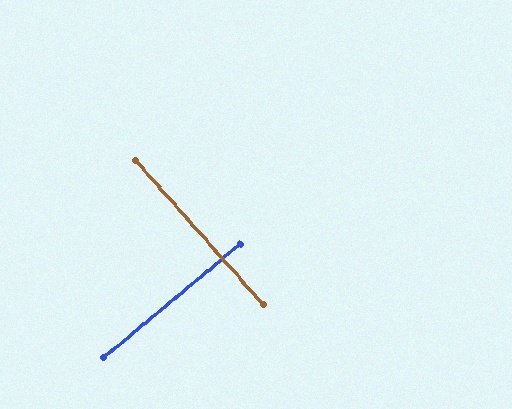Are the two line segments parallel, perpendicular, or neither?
Perpendicular — they meet at approximately 88°.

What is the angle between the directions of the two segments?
Approximately 88 degrees.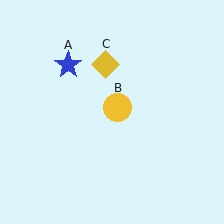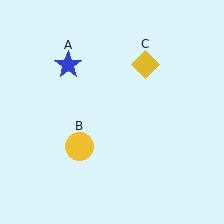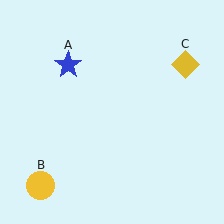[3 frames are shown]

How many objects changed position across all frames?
2 objects changed position: yellow circle (object B), yellow diamond (object C).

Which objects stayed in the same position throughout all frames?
Blue star (object A) remained stationary.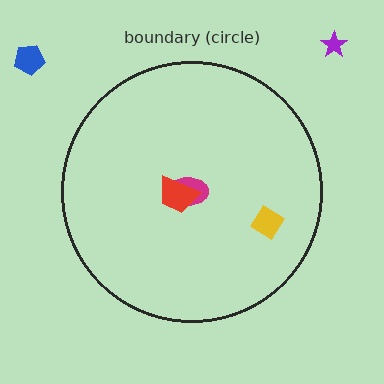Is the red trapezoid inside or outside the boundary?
Inside.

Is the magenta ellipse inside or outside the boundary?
Inside.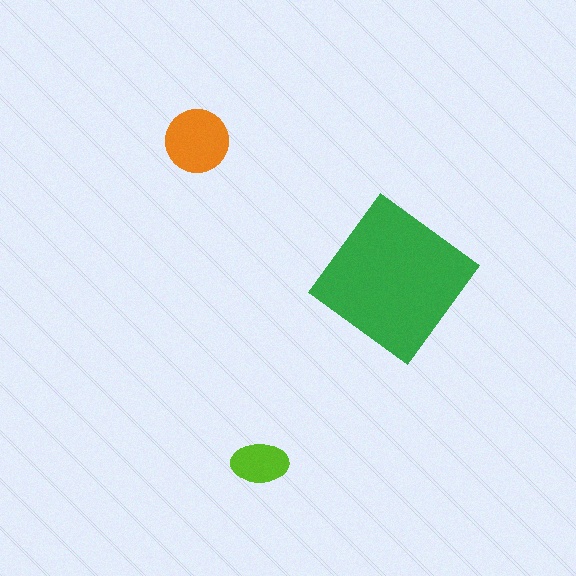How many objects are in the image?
There are 3 objects in the image.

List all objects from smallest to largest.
The lime ellipse, the orange circle, the green diamond.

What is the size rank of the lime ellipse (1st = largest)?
3rd.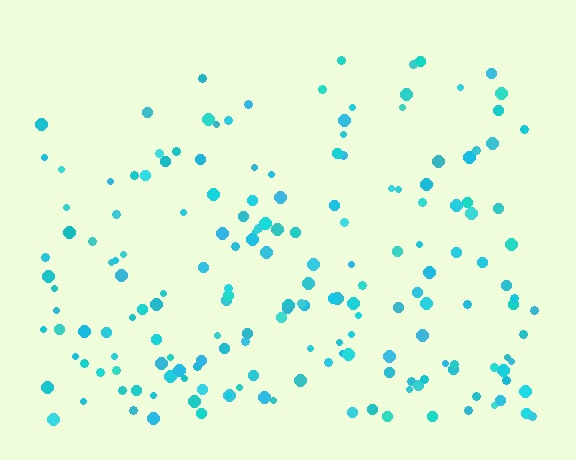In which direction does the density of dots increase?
From top to bottom, with the bottom side densest.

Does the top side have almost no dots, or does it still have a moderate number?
Still a moderate number, just noticeably fewer than the bottom.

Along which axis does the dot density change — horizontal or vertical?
Vertical.